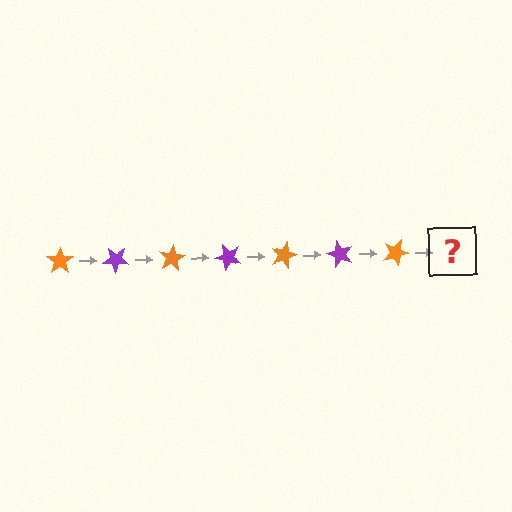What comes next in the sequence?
The next element should be a purple star, rotated 280 degrees from the start.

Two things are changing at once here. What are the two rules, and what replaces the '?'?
The two rules are that it rotates 40 degrees each step and the color cycles through orange and purple. The '?' should be a purple star, rotated 280 degrees from the start.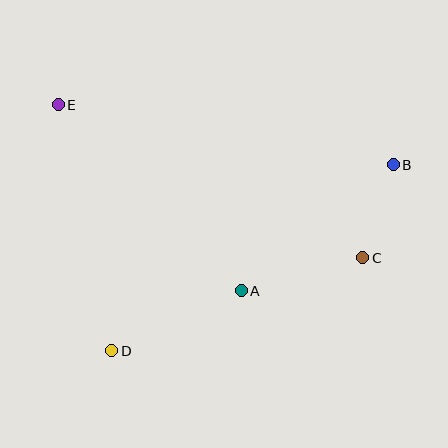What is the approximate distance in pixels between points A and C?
The distance between A and C is approximately 126 pixels.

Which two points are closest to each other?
Points B and C are closest to each other.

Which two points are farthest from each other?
Points C and E are farthest from each other.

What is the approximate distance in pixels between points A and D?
The distance between A and D is approximately 143 pixels.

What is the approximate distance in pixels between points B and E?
The distance between B and E is approximately 340 pixels.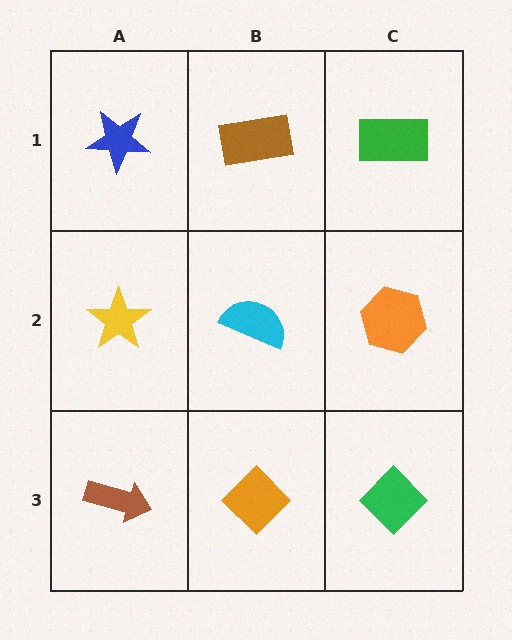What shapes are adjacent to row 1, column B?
A cyan semicircle (row 2, column B), a blue star (row 1, column A), a green rectangle (row 1, column C).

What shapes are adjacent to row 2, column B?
A brown rectangle (row 1, column B), an orange diamond (row 3, column B), a yellow star (row 2, column A), an orange hexagon (row 2, column C).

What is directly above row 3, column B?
A cyan semicircle.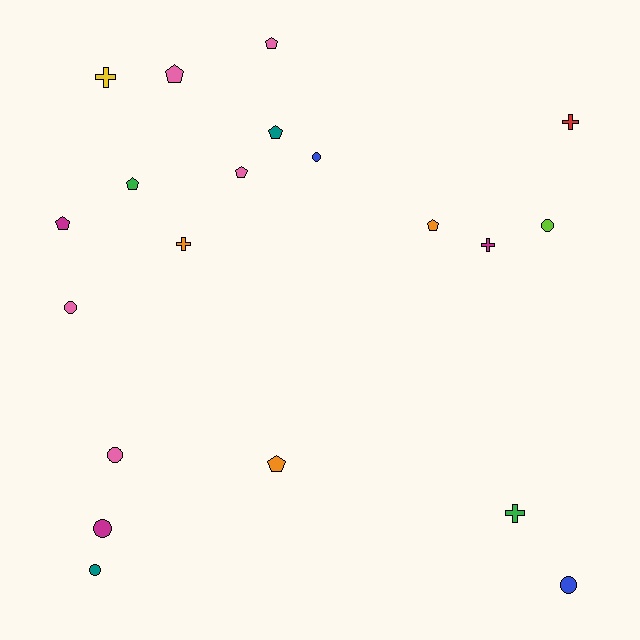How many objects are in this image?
There are 20 objects.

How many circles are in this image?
There are 7 circles.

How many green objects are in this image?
There are 2 green objects.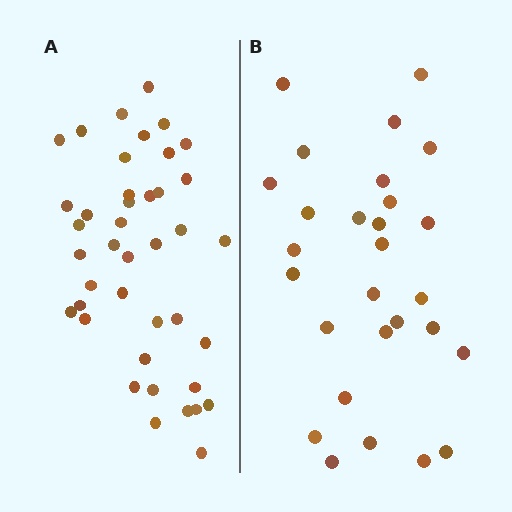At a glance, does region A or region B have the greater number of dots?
Region A (the left region) has more dots.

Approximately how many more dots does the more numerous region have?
Region A has approximately 15 more dots than region B.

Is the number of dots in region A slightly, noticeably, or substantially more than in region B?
Region A has substantially more. The ratio is roughly 1.5 to 1.